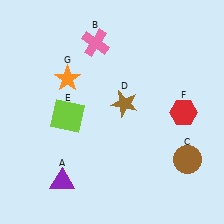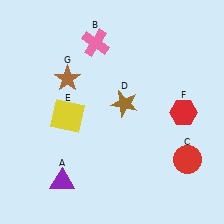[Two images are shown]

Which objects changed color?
C changed from brown to red. E changed from lime to yellow. G changed from orange to brown.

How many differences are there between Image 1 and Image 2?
There are 3 differences between the two images.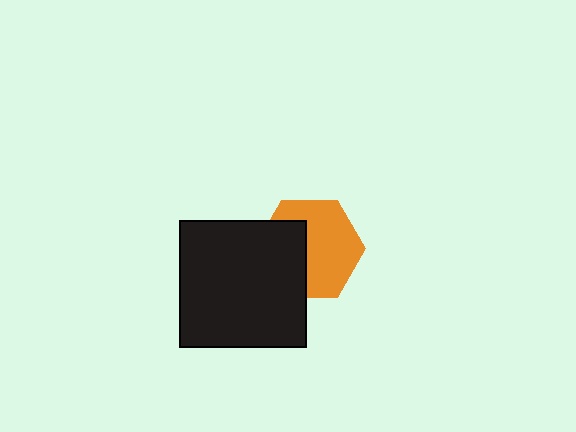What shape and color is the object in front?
The object in front is a black square.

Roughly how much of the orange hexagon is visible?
About half of it is visible (roughly 60%).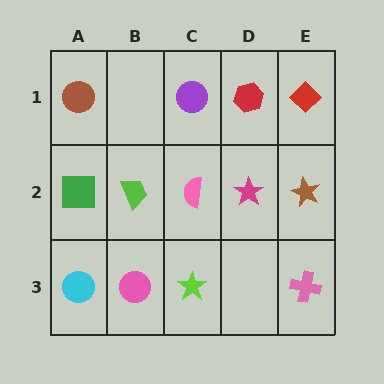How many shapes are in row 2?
5 shapes.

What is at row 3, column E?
A pink cross.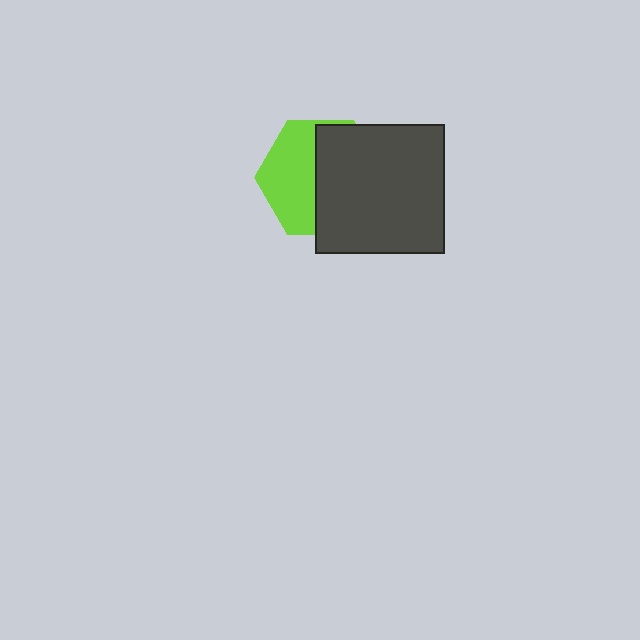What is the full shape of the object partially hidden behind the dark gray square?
The partially hidden object is a lime hexagon.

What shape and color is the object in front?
The object in front is a dark gray square.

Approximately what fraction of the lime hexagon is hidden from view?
Roughly 54% of the lime hexagon is hidden behind the dark gray square.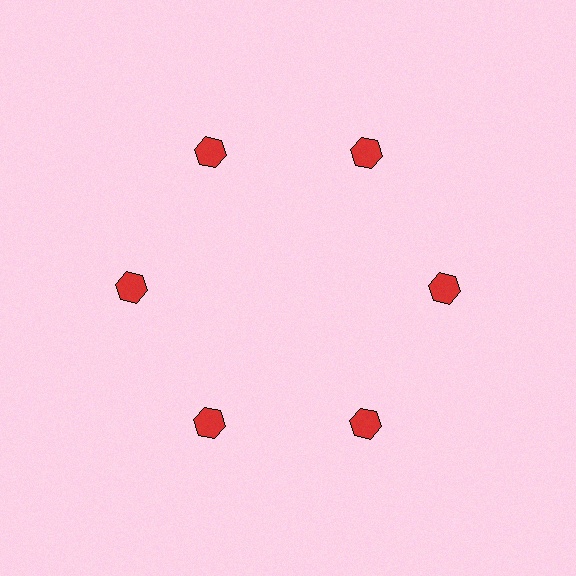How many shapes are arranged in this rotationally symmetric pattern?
There are 6 shapes, arranged in 6 groups of 1.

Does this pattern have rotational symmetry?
Yes, this pattern has 6-fold rotational symmetry. It looks the same after rotating 60 degrees around the center.